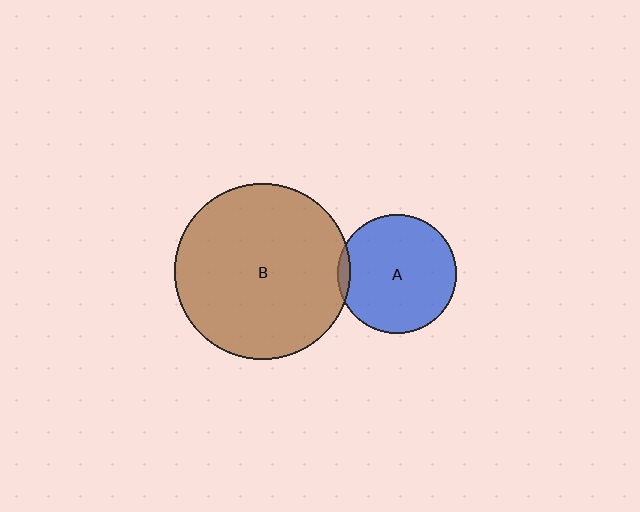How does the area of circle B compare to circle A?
Approximately 2.2 times.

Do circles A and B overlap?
Yes.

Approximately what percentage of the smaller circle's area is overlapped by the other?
Approximately 5%.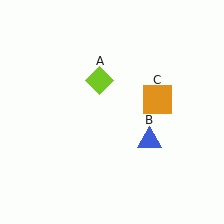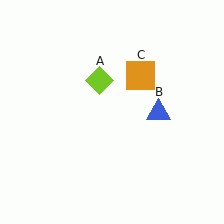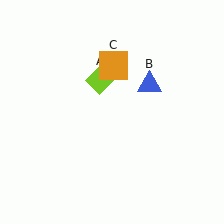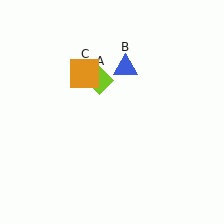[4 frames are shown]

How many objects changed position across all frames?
2 objects changed position: blue triangle (object B), orange square (object C).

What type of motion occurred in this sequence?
The blue triangle (object B), orange square (object C) rotated counterclockwise around the center of the scene.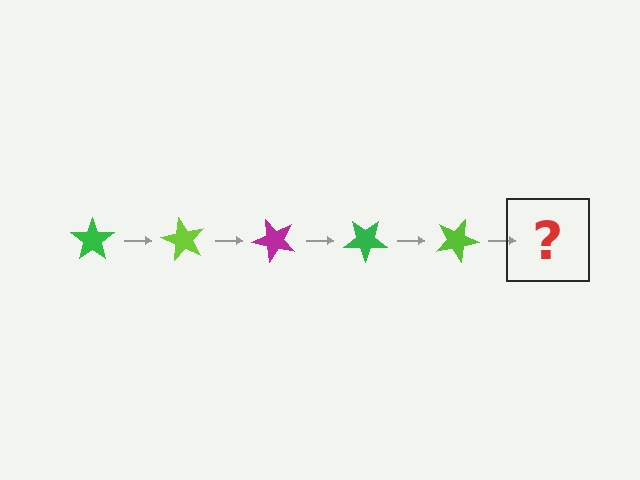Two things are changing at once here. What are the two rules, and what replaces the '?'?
The two rules are that it rotates 60 degrees each step and the color cycles through green, lime, and magenta. The '?' should be a magenta star, rotated 300 degrees from the start.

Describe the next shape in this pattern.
It should be a magenta star, rotated 300 degrees from the start.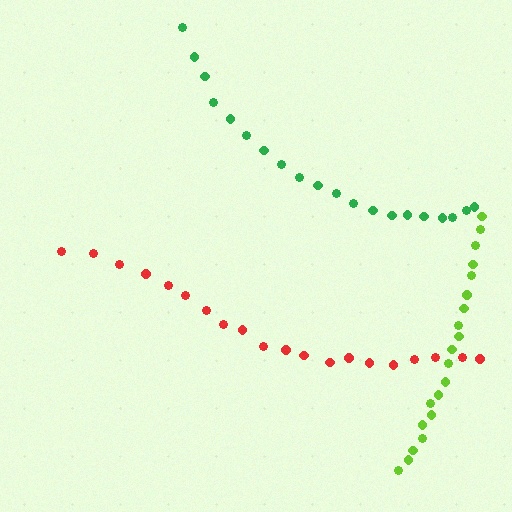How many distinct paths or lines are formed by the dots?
There are 3 distinct paths.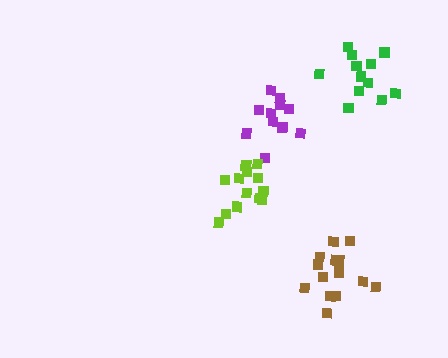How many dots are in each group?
Group 1: 15 dots, Group 2: 12 dots, Group 3: 13 dots, Group 4: 12 dots (52 total).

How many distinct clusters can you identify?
There are 4 distinct clusters.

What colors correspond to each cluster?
The clusters are colored: brown, purple, lime, green.